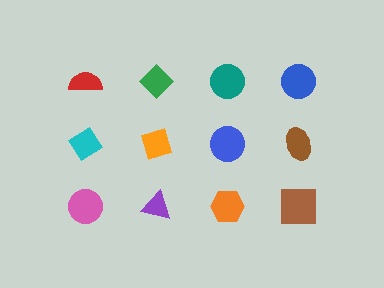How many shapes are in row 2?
4 shapes.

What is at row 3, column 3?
An orange hexagon.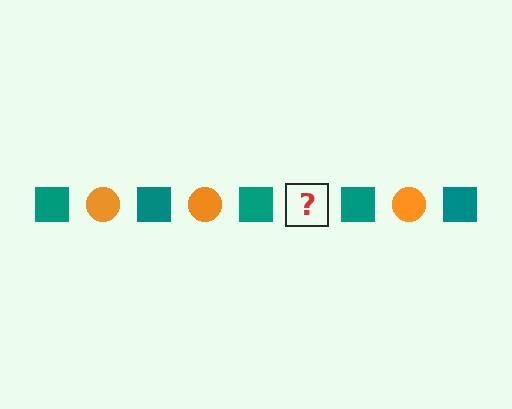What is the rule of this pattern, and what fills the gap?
The rule is that the pattern alternates between teal square and orange circle. The gap should be filled with an orange circle.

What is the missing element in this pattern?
The missing element is an orange circle.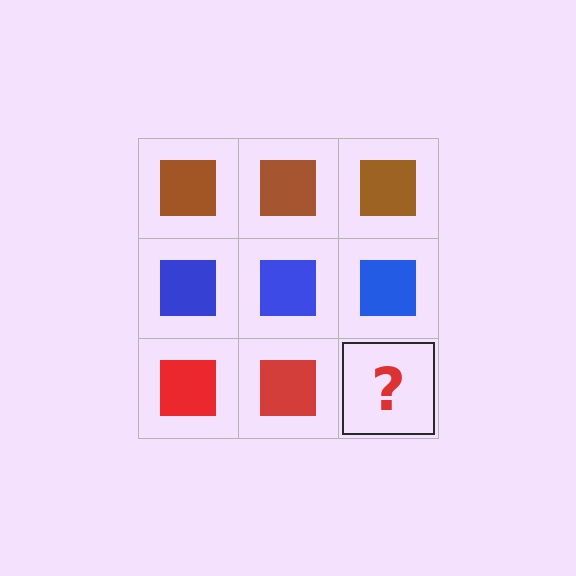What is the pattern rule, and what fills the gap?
The rule is that each row has a consistent color. The gap should be filled with a red square.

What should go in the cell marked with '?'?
The missing cell should contain a red square.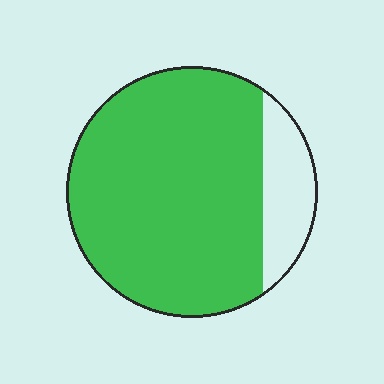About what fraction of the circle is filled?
About five sixths (5/6).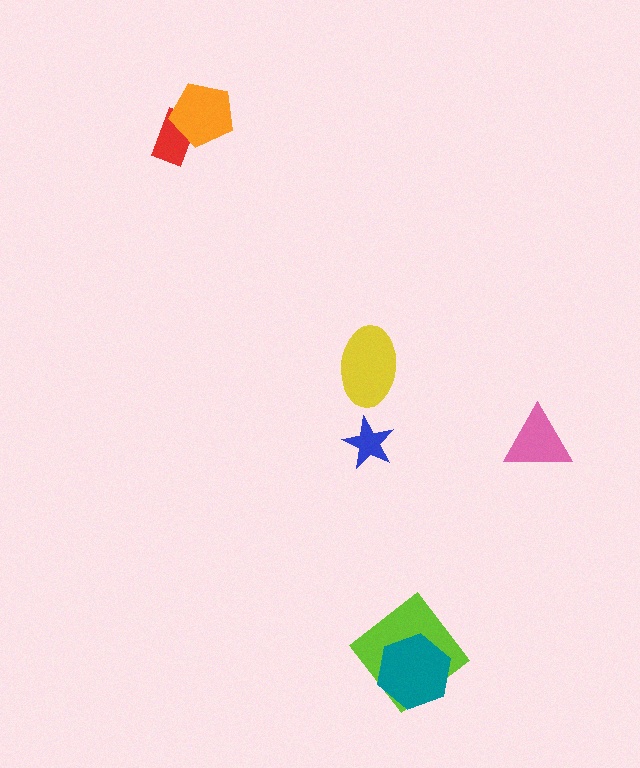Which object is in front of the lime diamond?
The teal hexagon is in front of the lime diamond.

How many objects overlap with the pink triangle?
0 objects overlap with the pink triangle.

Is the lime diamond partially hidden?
Yes, it is partially covered by another shape.